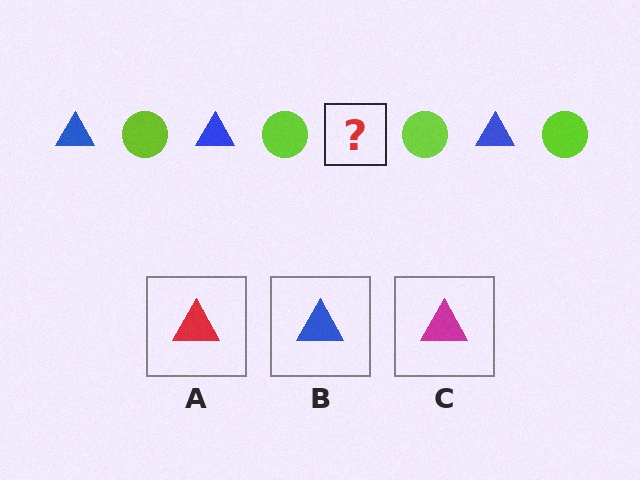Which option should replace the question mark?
Option B.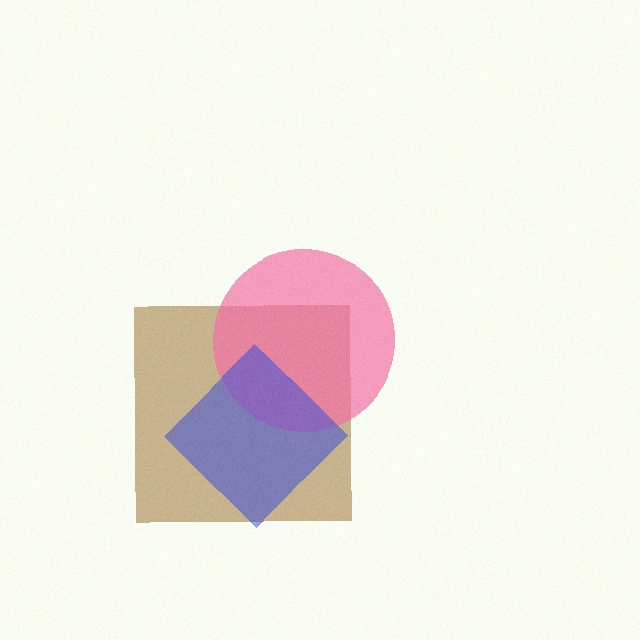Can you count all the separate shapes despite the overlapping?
Yes, there are 3 separate shapes.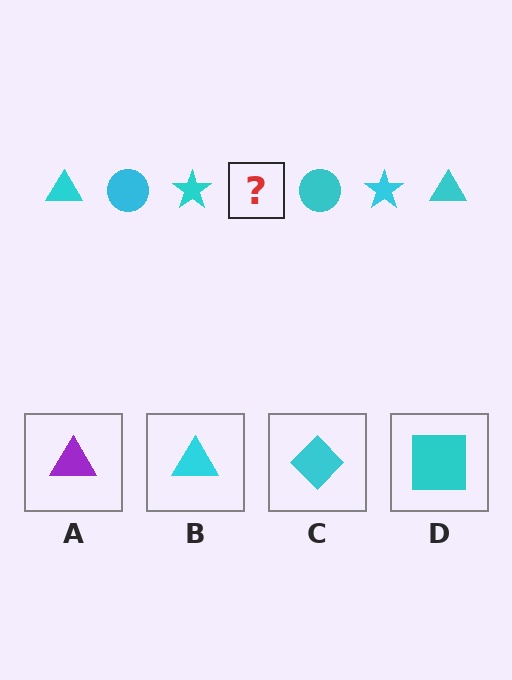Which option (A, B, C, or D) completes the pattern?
B.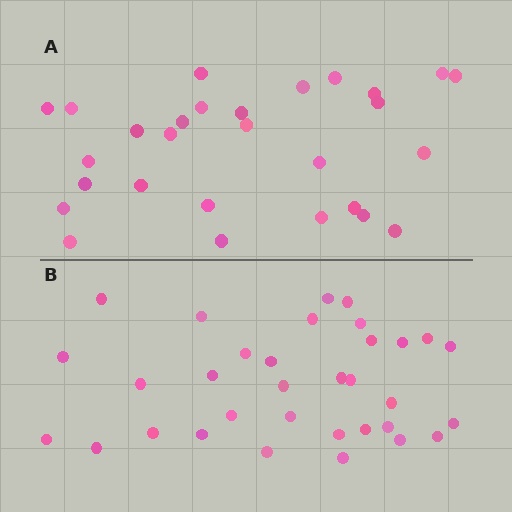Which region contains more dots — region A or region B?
Region B (the bottom region) has more dots.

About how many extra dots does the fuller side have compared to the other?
Region B has about 5 more dots than region A.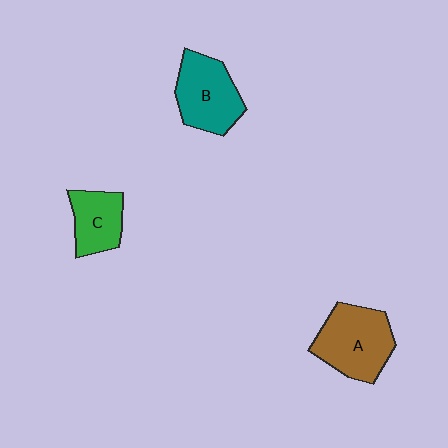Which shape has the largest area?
Shape A (brown).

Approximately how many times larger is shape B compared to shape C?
Approximately 1.4 times.